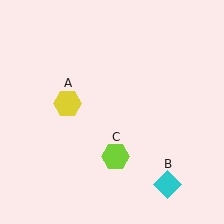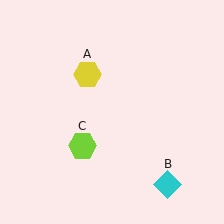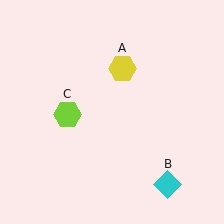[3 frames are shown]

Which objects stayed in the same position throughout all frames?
Cyan diamond (object B) remained stationary.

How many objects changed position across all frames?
2 objects changed position: yellow hexagon (object A), lime hexagon (object C).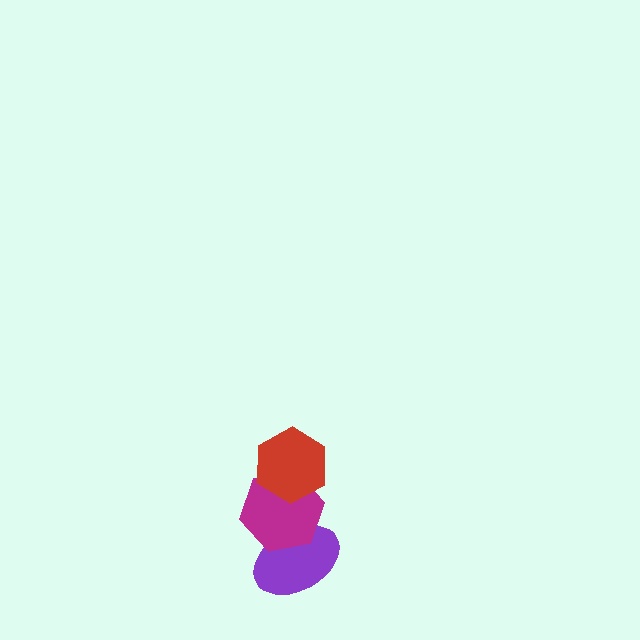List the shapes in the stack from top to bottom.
From top to bottom: the red hexagon, the magenta hexagon, the purple ellipse.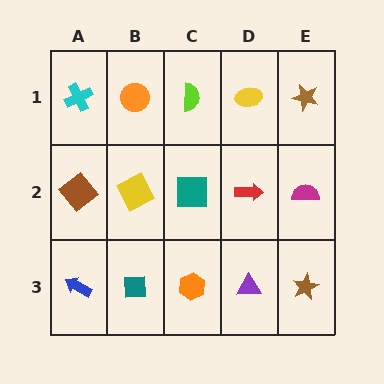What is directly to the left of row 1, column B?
A cyan cross.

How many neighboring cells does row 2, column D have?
4.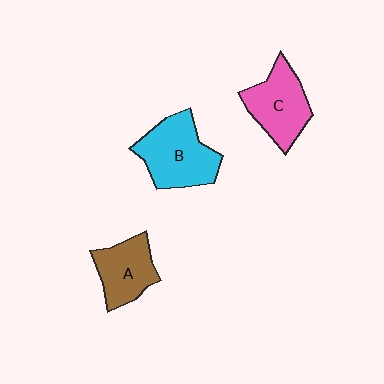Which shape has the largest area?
Shape B (cyan).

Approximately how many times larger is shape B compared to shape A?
Approximately 1.4 times.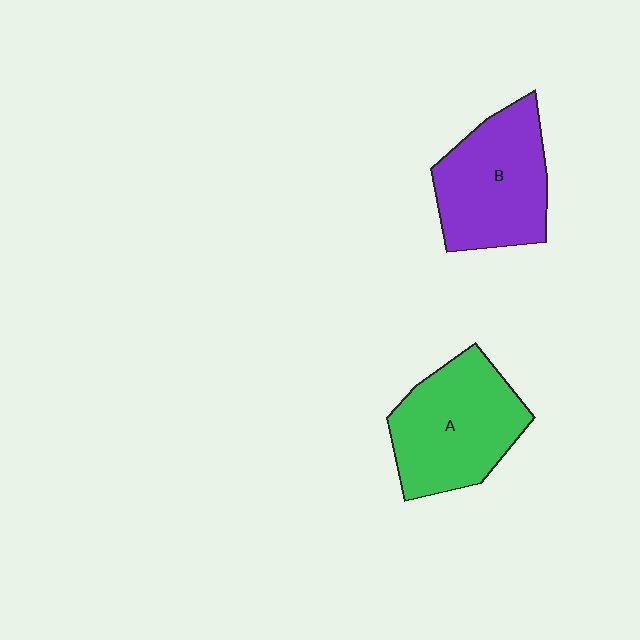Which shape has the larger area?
Shape A (green).